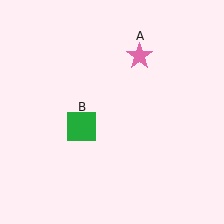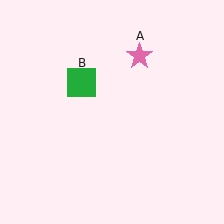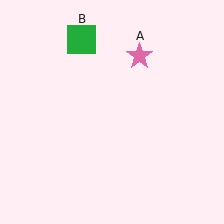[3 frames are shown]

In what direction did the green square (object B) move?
The green square (object B) moved up.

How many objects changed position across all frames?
1 object changed position: green square (object B).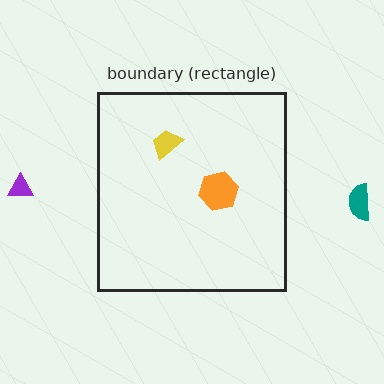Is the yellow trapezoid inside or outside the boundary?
Inside.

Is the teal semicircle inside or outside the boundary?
Outside.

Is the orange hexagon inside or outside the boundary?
Inside.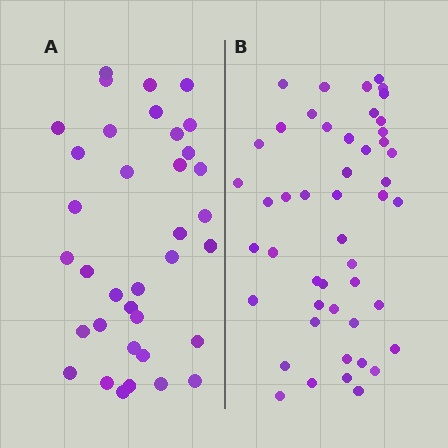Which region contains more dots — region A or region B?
Region B (the right region) has more dots.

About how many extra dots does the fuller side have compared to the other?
Region B has roughly 12 or so more dots than region A.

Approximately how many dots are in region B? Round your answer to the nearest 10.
About 50 dots. (The exact count is 48, which rounds to 50.)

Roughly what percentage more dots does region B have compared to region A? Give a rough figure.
About 35% more.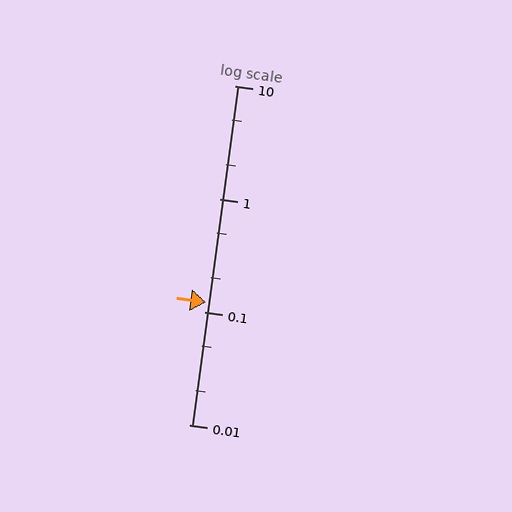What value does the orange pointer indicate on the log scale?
The pointer indicates approximately 0.12.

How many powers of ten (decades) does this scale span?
The scale spans 3 decades, from 0.01 to 10.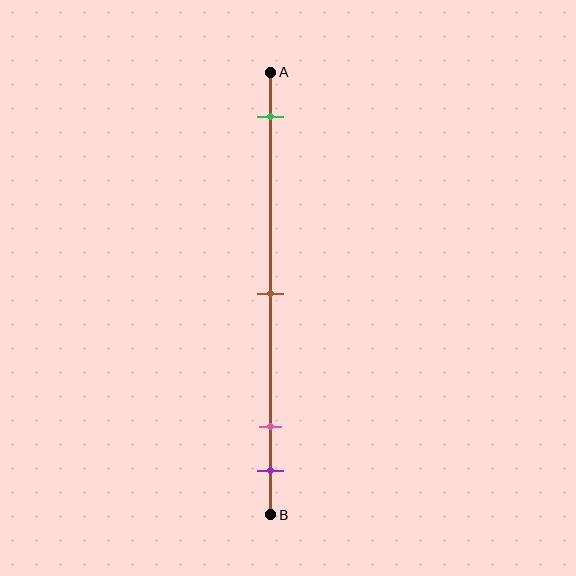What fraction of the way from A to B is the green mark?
The green mark is approximately 10% (0.1) of the way from A to B.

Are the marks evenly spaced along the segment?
No, the marks are not evenly spaced.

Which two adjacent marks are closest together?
The pink and purple marks are the closest adjacent pair.